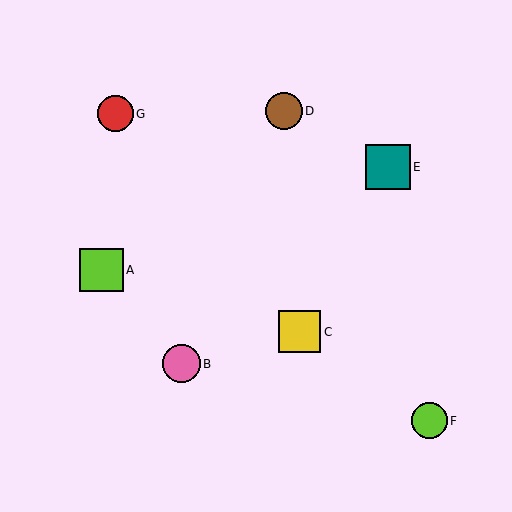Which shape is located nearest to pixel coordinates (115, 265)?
The lime square (labeled A) at (101, 270) is nearest to that location.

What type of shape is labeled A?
Shape A is a lime square.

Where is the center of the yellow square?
The center of the yellow square is at (300, 332).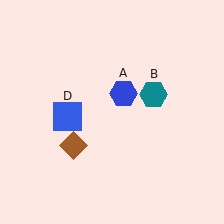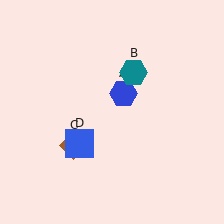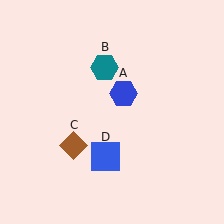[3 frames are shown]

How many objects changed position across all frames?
2 objects changed position: teal hexagon (object B), blue square (object D).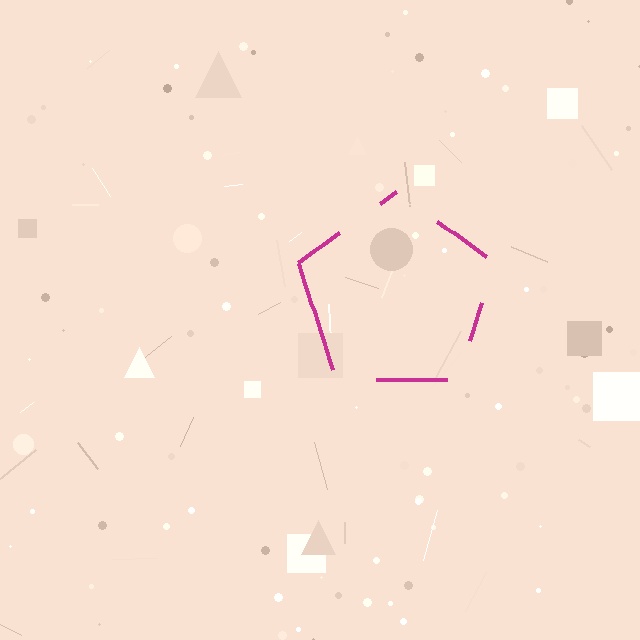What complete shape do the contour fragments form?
The contour fragments form a pentagon.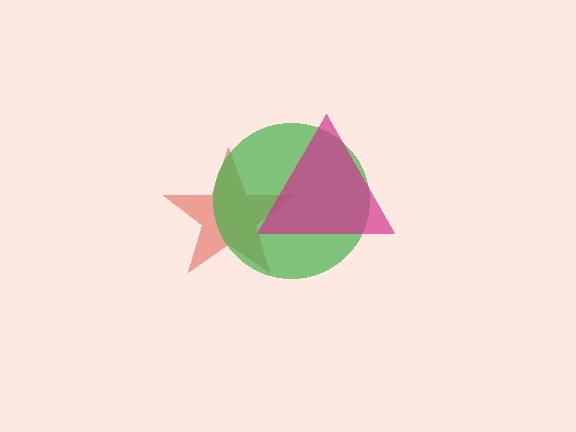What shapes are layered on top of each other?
The layered shapes are: a red star, a green circle, a magenta triangle.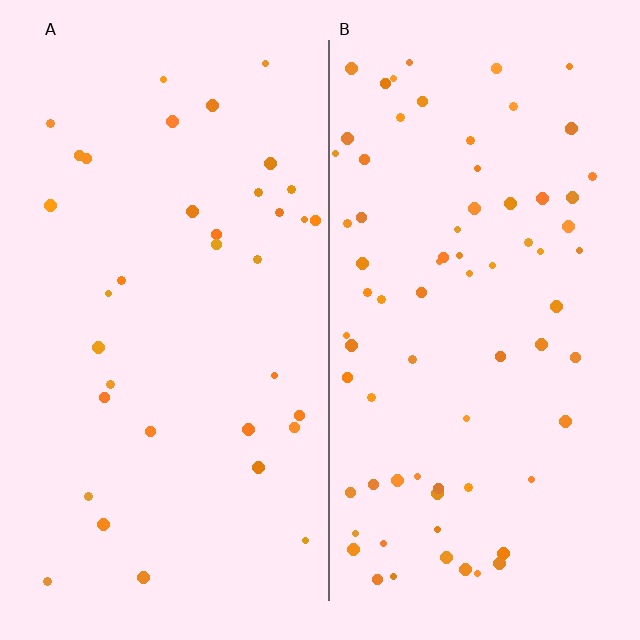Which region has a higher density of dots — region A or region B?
B (the right).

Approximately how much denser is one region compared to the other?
Approximately 2.1× — region B over region A.